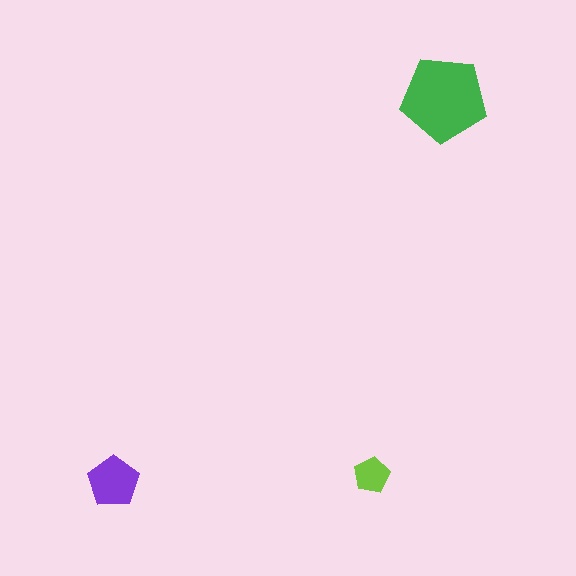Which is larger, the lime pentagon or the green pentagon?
The green one.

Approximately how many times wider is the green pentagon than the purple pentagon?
About 1.5 times wider.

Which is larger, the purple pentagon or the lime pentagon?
The purple one.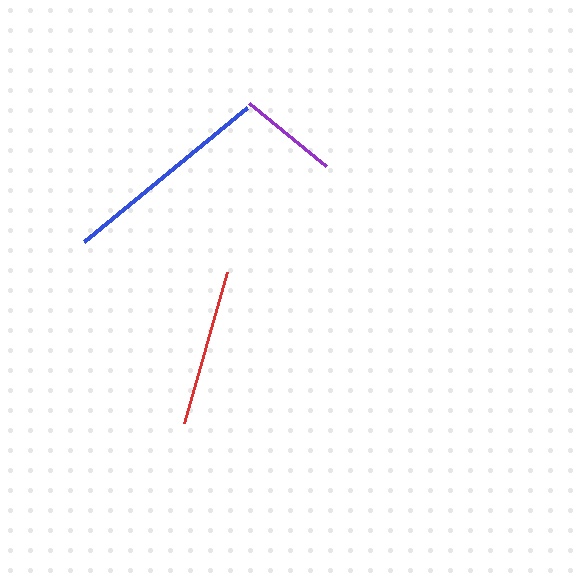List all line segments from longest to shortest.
From longest to shortest: blue, red, purple.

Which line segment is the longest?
The blue line is the longest at approximately 210 pixels.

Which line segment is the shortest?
The purple line is the shortest at approximately 99 pixels.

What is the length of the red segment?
The red segment is approximately 156 pixels long.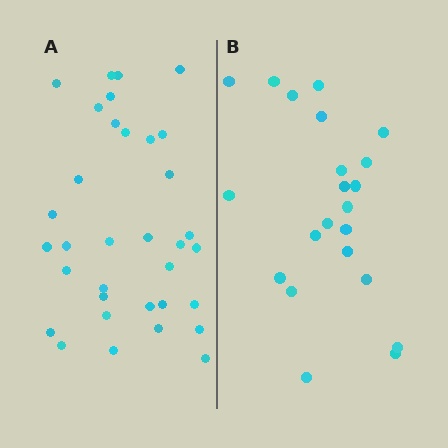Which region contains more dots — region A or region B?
Region A (the left region) has more dots.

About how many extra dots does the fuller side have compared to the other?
Region A has roughly 12 or so more dots than region B.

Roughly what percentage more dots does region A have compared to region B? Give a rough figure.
About 55% more.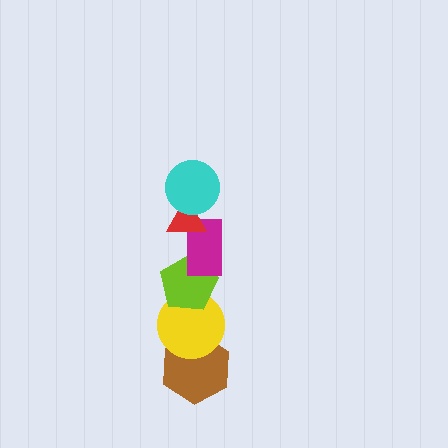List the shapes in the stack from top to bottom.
From top to bottom: the cyan circle, the red triangle, the magenta rectangle, the lime pentagon, the yellow circle, the brown hexagon.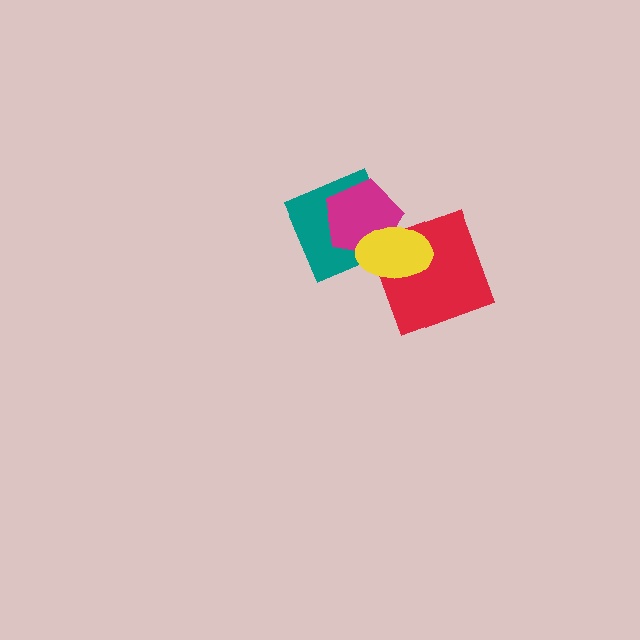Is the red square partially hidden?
Yes, it is partially covered by another shape.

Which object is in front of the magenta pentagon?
The yellow ellipse is in front of the magenta pentagon.